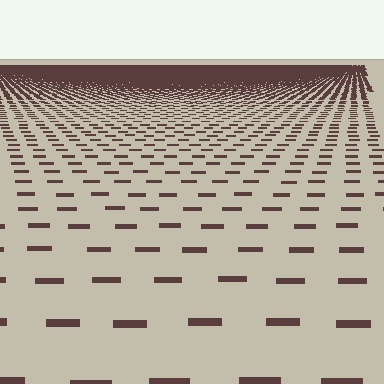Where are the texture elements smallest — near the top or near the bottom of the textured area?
Near the top.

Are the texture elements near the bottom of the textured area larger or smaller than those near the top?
Larger. Near the bottom, elements are closer to the viewer and appear at a bigger on-screen size.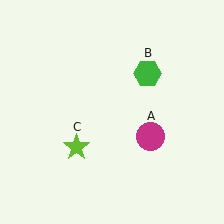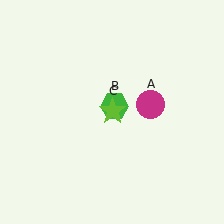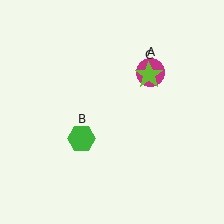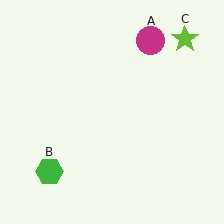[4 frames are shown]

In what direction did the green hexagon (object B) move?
The green hexagon (object B) moved down and to the left.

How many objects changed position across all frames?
3 objects changed position: magenta circle (object A), green hexagon (object B), lime star (object C).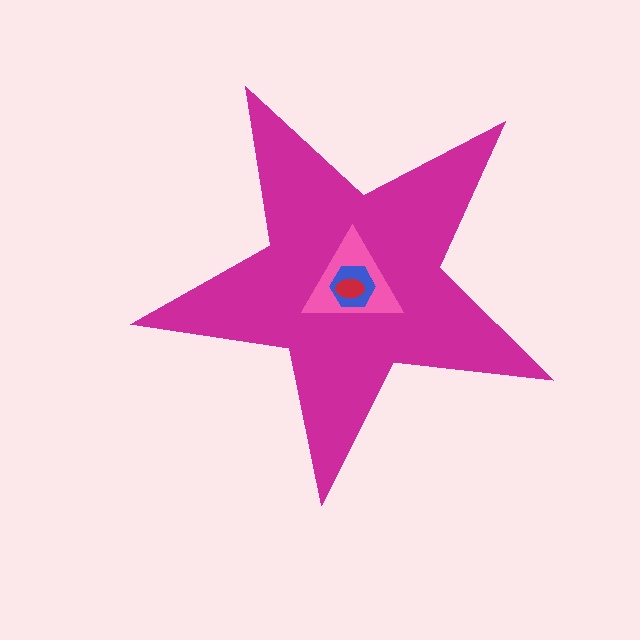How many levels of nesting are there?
4.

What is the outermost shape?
The magenta star.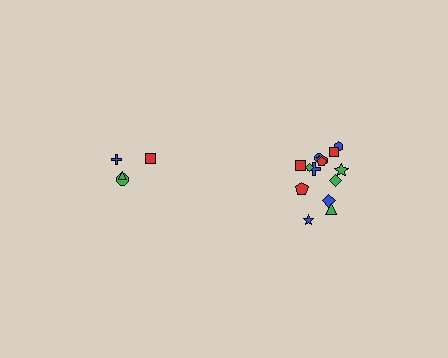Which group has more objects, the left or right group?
The right group.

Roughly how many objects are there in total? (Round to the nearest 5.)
Roughly 20 objects in total.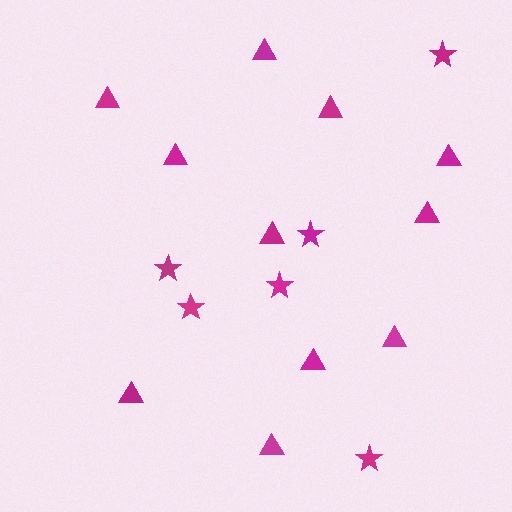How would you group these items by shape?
There are 2 groups: one group of triangles (11) and one group of stars (6).